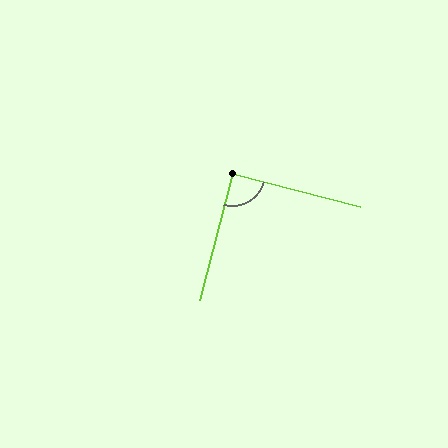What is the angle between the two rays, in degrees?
Approximately 90 degrees.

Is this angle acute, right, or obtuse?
It is approximately a right angle.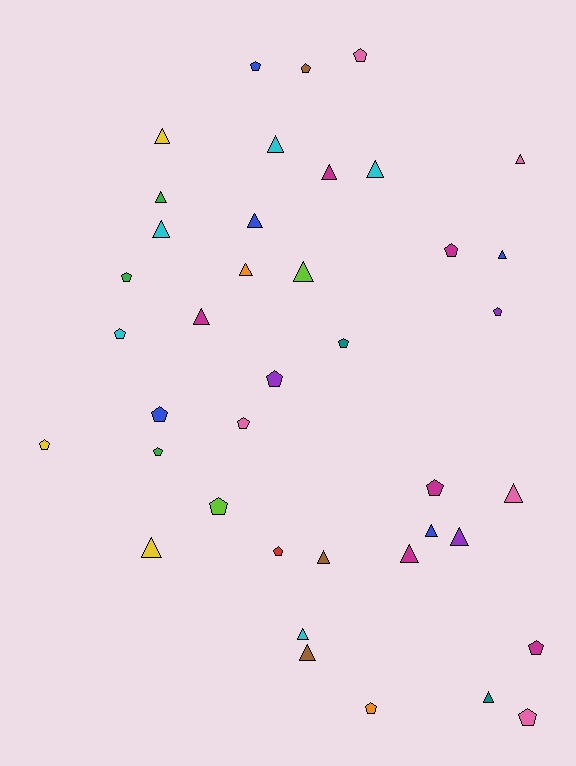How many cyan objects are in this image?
There are 5 cyan objects.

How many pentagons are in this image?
There are 19 pentagons.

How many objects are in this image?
There are 40 objects.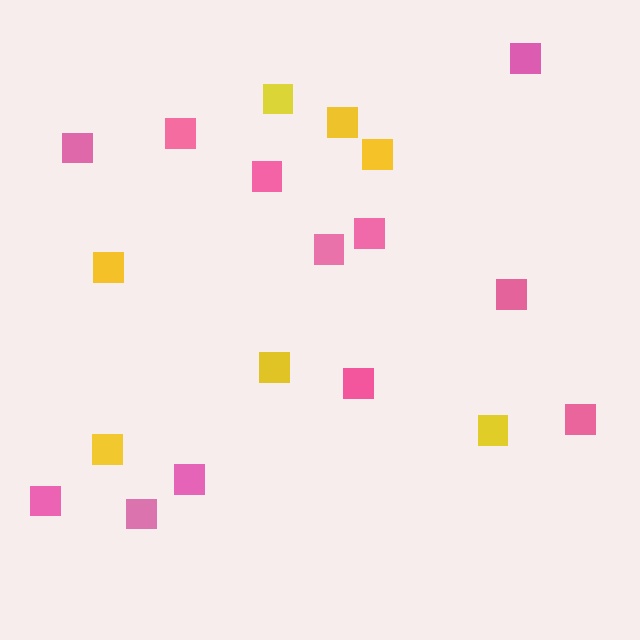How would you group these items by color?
There are 2 groups: one group of yellow squares (7) and one group of pink squares (12).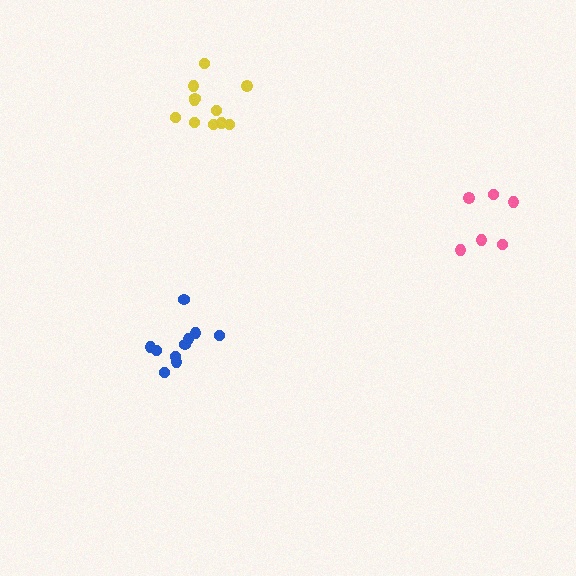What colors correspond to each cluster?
The clusters are colored: pink, blue, yellow.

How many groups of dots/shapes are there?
There are 3 groups.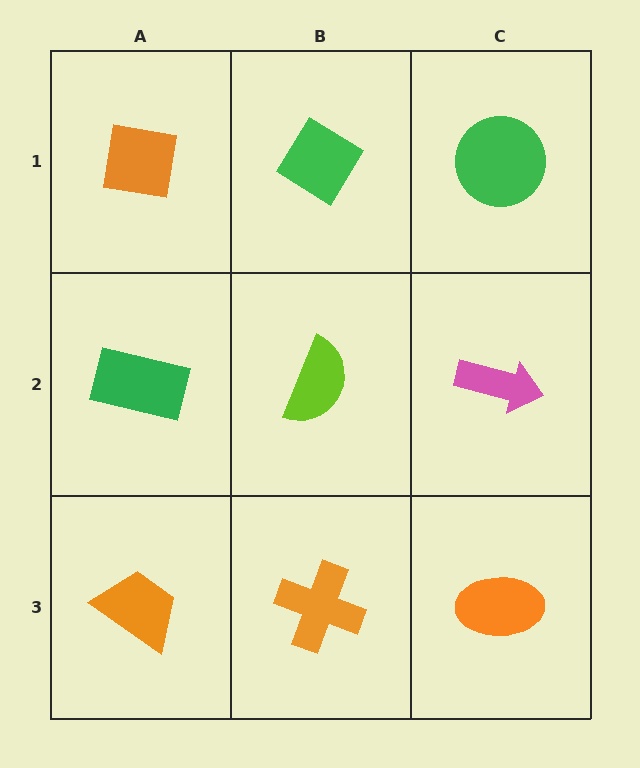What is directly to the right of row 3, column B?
An orange ellipse.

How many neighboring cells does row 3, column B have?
3.